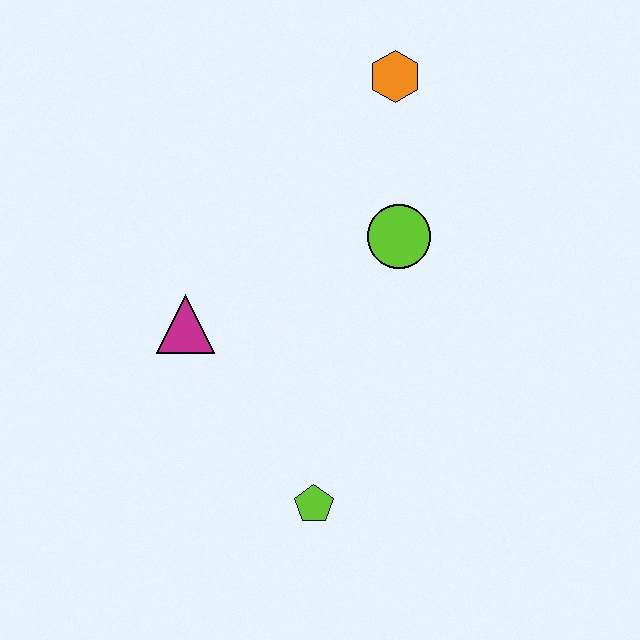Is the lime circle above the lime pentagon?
Yes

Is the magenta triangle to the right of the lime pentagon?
No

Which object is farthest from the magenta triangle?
The orange hexagon is farthest from the magenta triangle.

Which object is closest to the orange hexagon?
The lime circle is closest to the orange hexagon.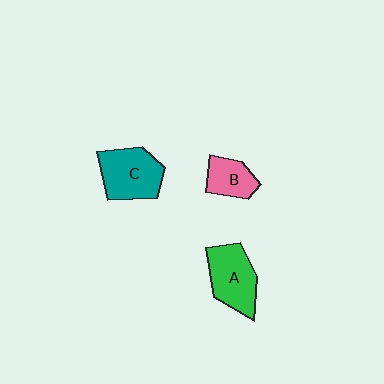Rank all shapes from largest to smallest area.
From largest to smallest: C (teal), A (green), B (pink).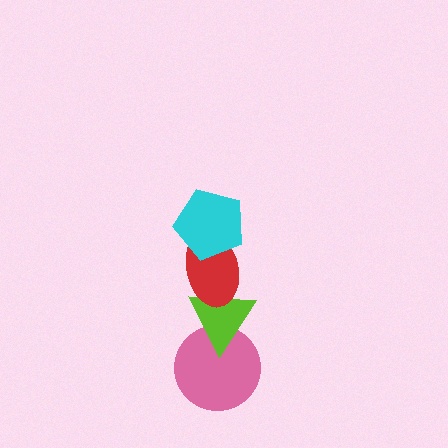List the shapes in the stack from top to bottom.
From top to bottom: the cyan pentagon, the red ellipse, the lime triangle, the pink circle.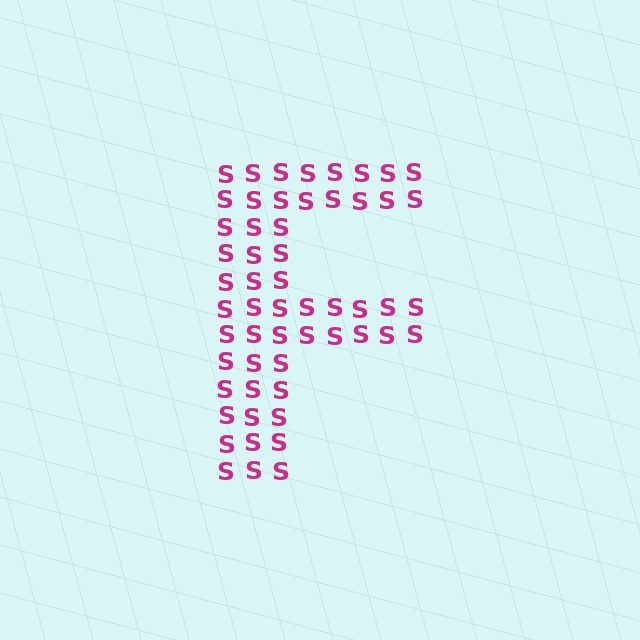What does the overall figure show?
The overall figure shows the letter F.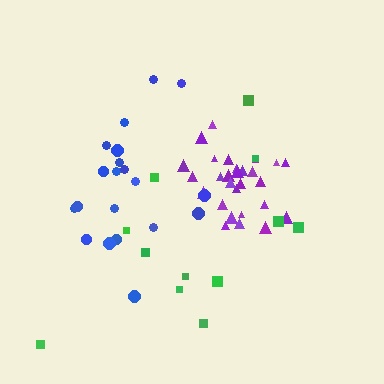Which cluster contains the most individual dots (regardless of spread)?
Purple (29).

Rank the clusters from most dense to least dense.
purple, blue, green.